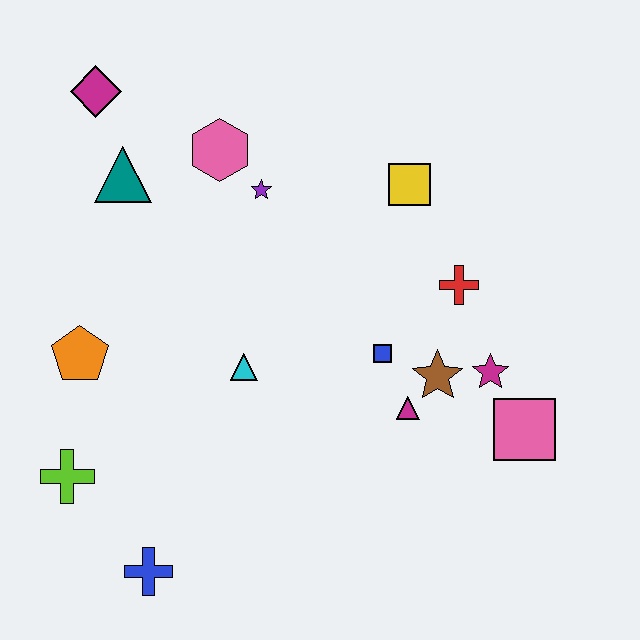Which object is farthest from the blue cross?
The magenta diamond is farthest from the blue cross.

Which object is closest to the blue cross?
The lime cross is closest to the blue cross.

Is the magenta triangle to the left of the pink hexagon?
No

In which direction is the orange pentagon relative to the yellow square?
The orange pentagon is to the left of the yellow square.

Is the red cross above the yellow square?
No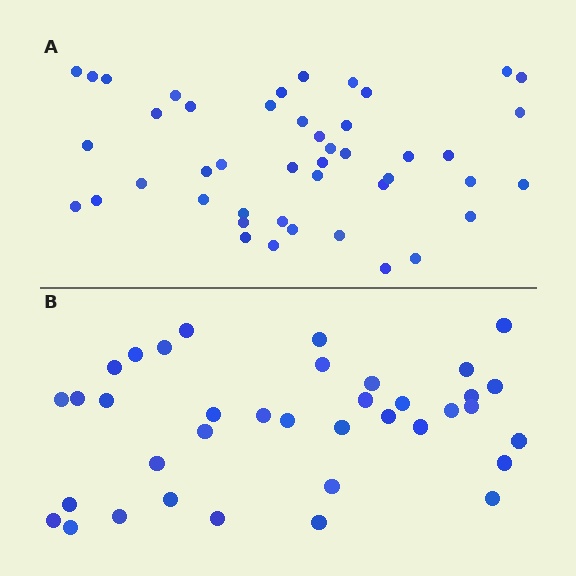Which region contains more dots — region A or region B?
Region A (the top region) has more dots.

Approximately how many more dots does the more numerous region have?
Region A has roughly 8 or so more dots than region B.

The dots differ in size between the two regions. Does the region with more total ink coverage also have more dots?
No. Region B has more total ink coverage because its dots are larger, but region A actually contains more individual dots. Total area can be misleading — the number of items is what matters here.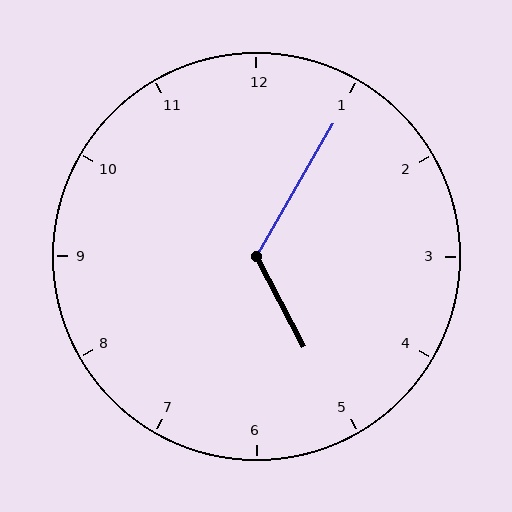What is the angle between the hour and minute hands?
Approximately 122 degrees.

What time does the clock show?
5:05.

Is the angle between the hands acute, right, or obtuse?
It is obtuse.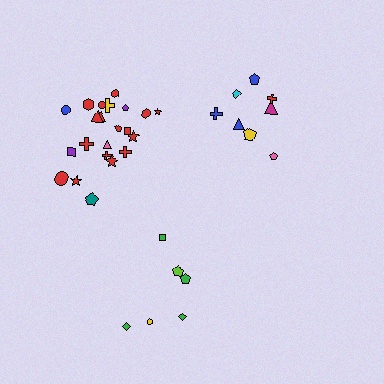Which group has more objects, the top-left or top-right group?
The top-left group.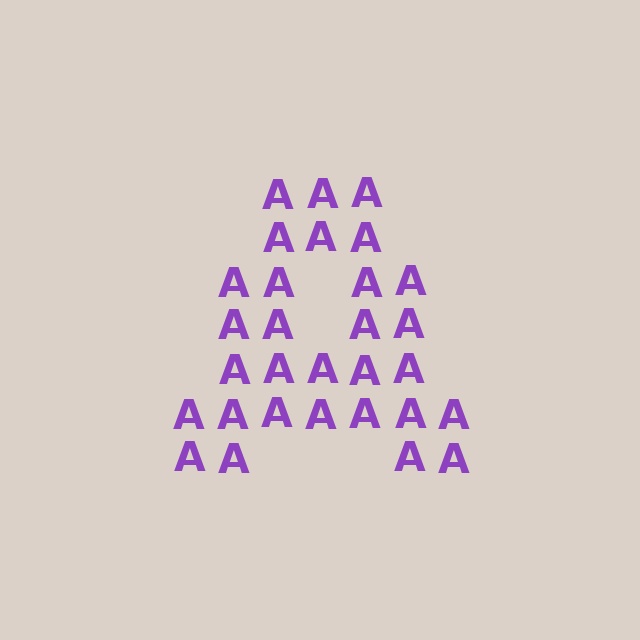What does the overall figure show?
The overall figure shows the letter A.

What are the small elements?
The small elements are letter A's.